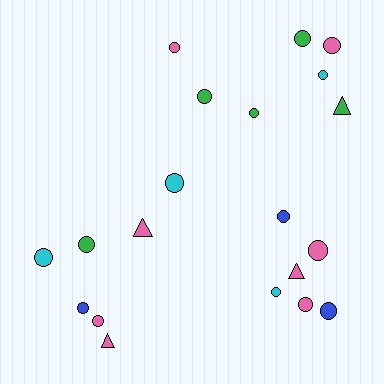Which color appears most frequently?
Pink, with 8 objects.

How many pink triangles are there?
There are 3 pink triangles.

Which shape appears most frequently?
Circle, with 16 objects.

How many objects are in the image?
There are 20 objects.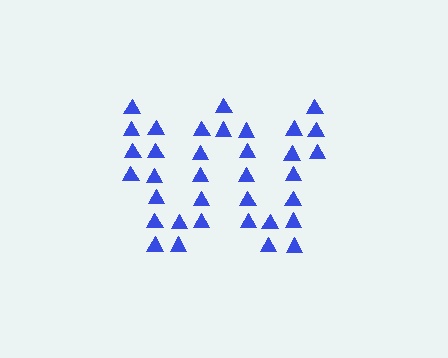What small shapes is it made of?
It is made of small triangles.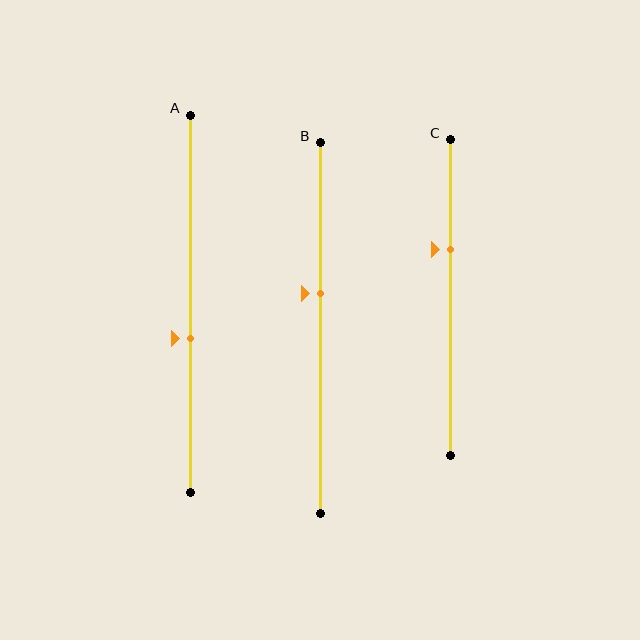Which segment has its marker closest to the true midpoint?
Segment B has its marker closest to the true midpoint.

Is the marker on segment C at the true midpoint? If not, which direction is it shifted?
No, the marker on segment C is shifted upward by about 15% of the segment length.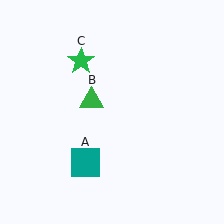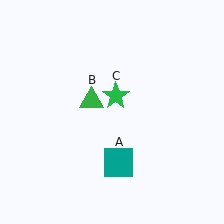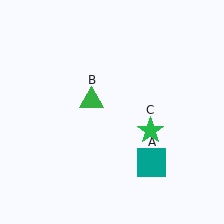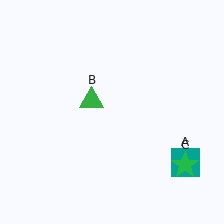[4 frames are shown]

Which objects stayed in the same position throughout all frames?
Green triangle (object B) remained stationary.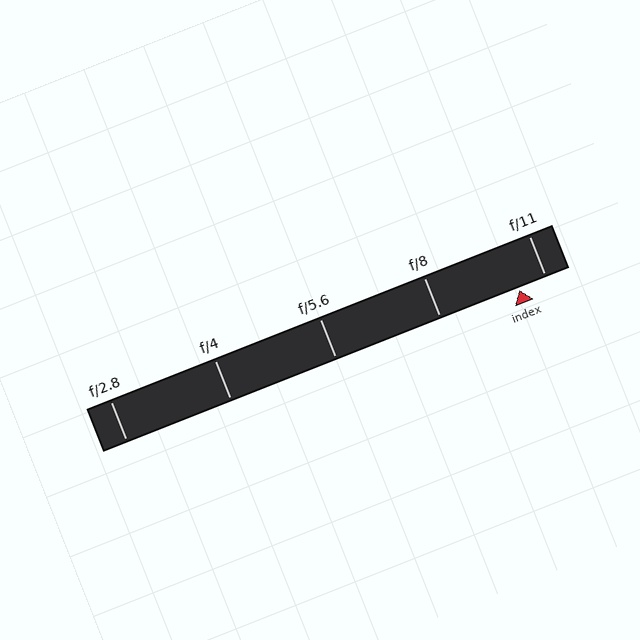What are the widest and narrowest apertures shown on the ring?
The widest aperture shown is f/2.8 and the narrowest is f/11.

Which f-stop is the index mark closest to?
The index mark is closest to f/11.